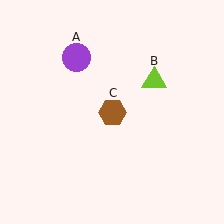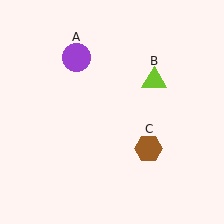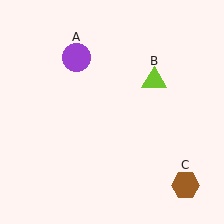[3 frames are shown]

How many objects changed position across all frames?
1 object changed position: brown hexagon (object C).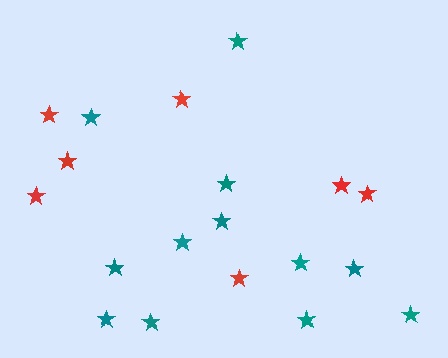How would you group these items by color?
There are 2 groups: one group of teal stars (12) and one group of red stars (7).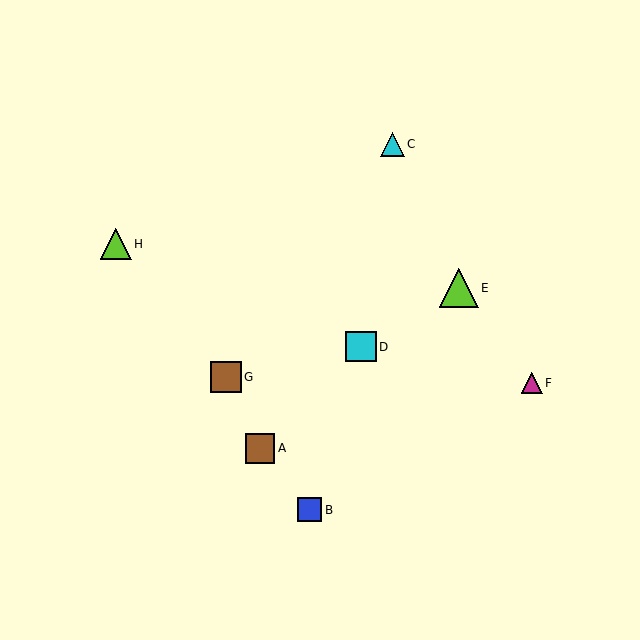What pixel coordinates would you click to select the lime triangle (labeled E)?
Click at (459, 288) to select the lime triangle E.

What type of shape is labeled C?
Shape C is a cyan triangle.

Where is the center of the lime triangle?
The center of the lime triangle is at (459, 288).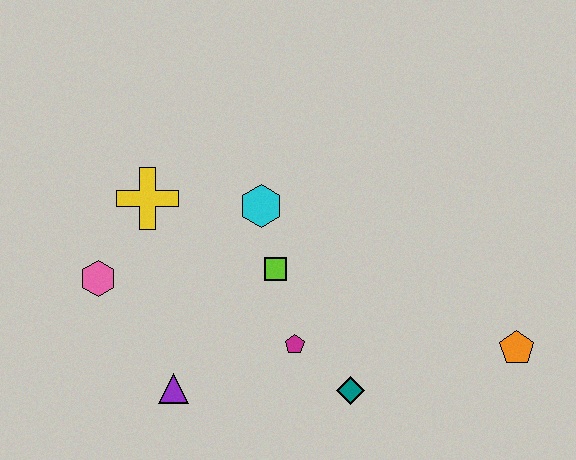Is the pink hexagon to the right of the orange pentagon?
No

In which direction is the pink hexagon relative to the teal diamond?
The pink hexagon is to the left of the teal diamond.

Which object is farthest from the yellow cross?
The orange pentagon is farthest from the yellow cross.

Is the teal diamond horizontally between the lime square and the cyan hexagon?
No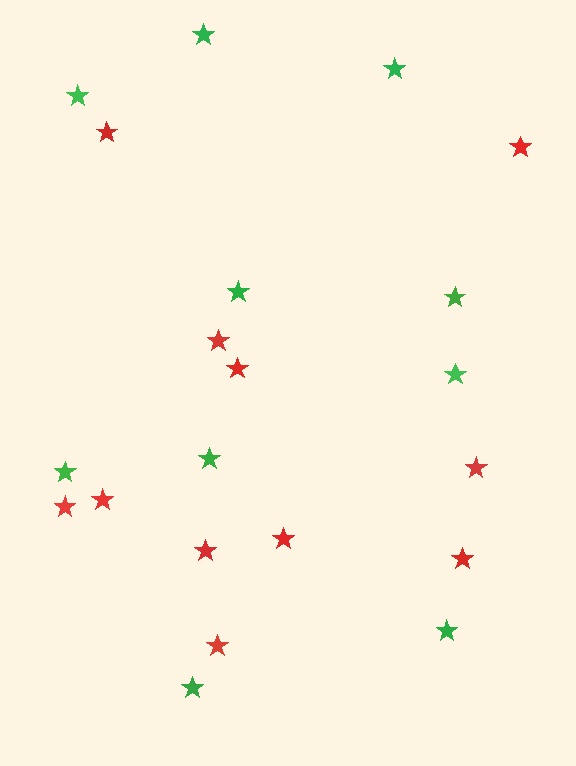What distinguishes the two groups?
There are 2 groups: one group of red stars (11) and one group of green stars (10).